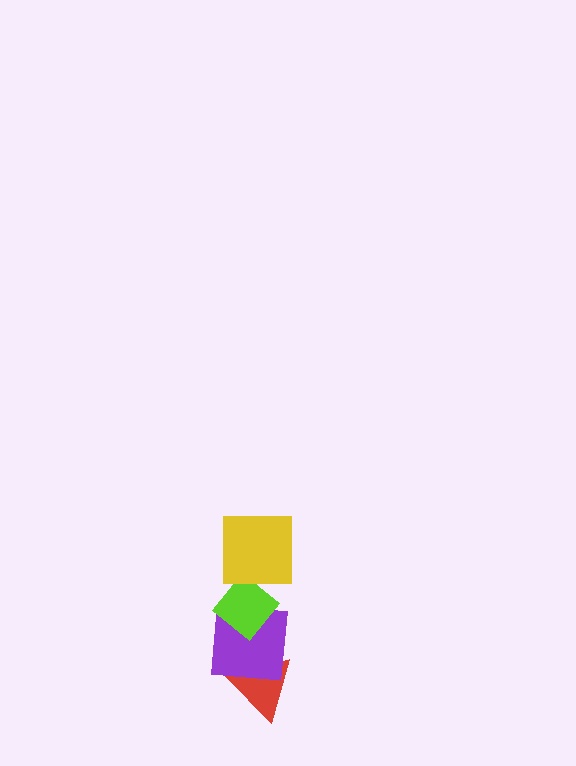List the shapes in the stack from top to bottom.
From top to bottom: the yellow square, the lime diamond, the purple square, the red triangle.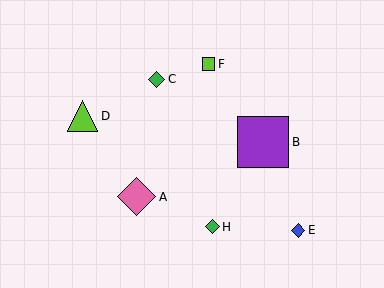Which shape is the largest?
The purple square (labeled B) is the largest.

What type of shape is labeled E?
Shape E is a blue diamond.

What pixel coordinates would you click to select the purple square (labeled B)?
Click at (263, 142) to select the purple square B.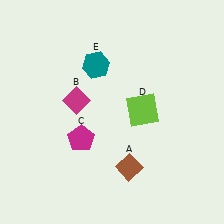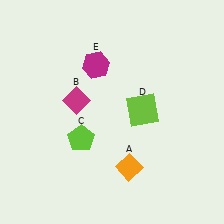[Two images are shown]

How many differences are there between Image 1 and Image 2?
There are 3 differences between the two images.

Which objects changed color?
A changed from brown to orange. C changed from magenta to lime. E changed from teal to magenta.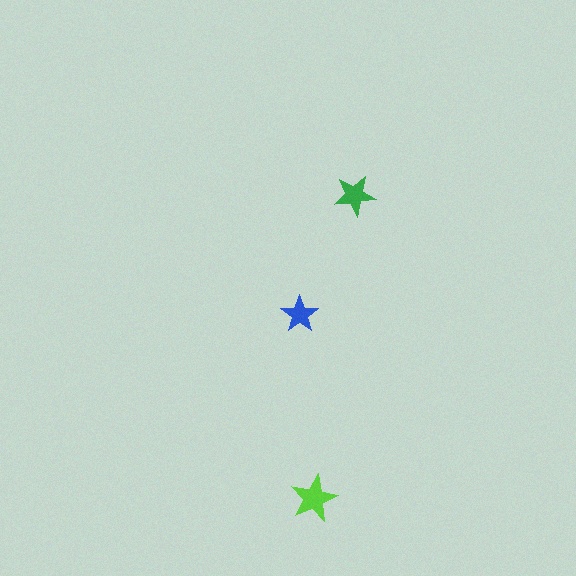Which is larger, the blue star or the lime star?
The lime one.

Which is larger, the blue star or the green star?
The green one.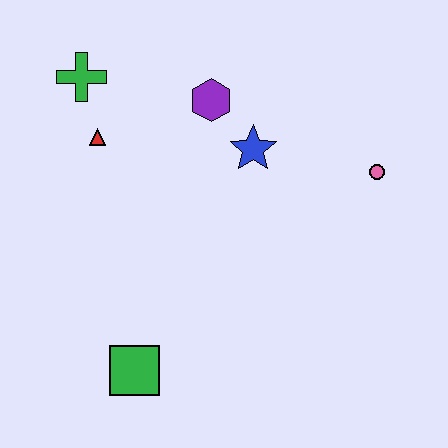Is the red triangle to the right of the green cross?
Yes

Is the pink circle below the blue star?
Yes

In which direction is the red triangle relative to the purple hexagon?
The red triangle is to the left of the purple hexagon.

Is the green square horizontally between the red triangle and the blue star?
Yes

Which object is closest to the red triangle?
The green cross is closest to the red triangle.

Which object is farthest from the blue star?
The green square is farthest from the blue star.